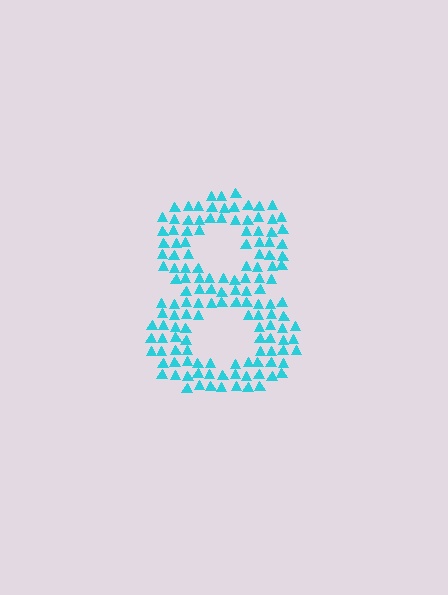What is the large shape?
The large shape is the digit 8.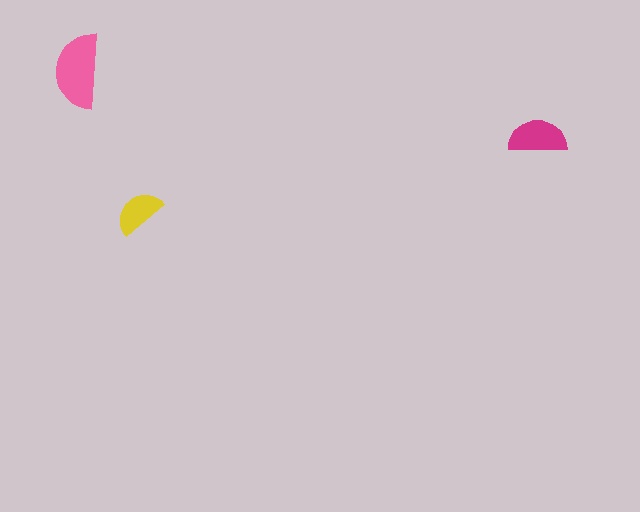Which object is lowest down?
The yellow semicircle is bottommost.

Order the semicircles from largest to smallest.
the pink one, the magenta one, the yellow one.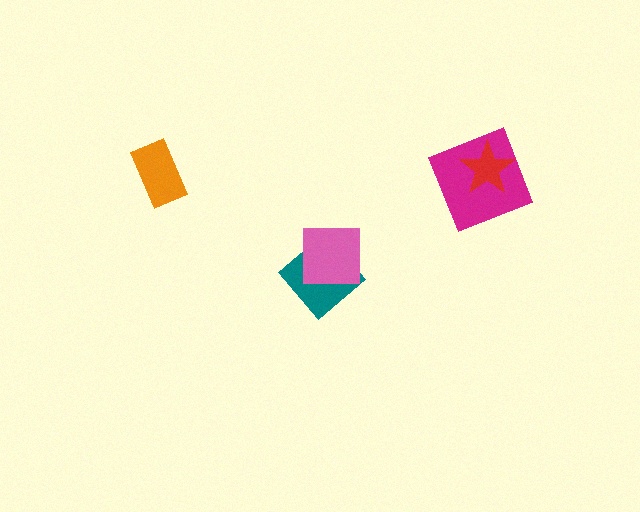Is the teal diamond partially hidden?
Yes, it is partially covered by another shape.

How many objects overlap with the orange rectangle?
0 objects overlap with the orange rectangle.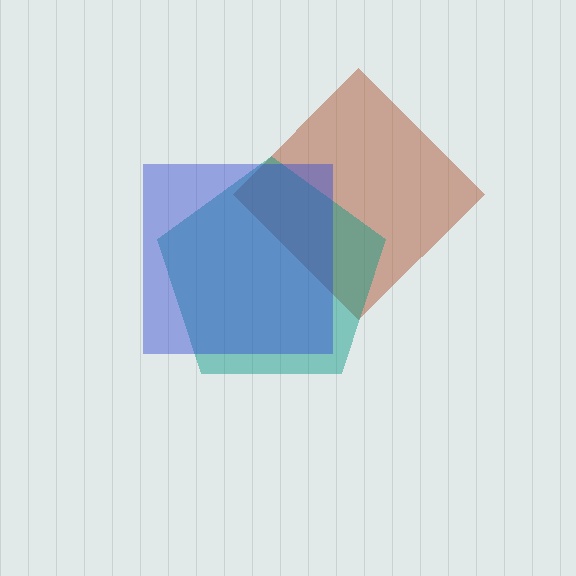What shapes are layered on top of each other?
The layered shapes are: a brown diamond, a teal pentagon, a blue square.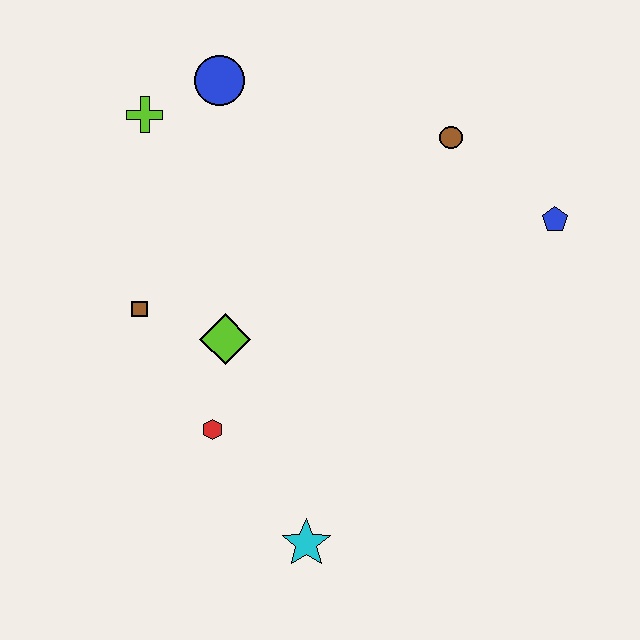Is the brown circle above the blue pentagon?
Yes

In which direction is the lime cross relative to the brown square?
The lime cross is above the brown square.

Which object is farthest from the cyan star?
The blue circle is farthest from the cyan star.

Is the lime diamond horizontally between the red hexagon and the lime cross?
No